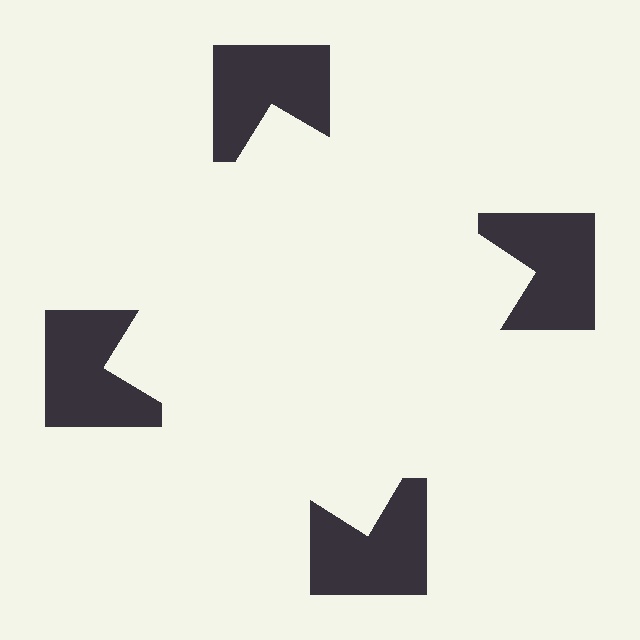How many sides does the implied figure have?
4 sides.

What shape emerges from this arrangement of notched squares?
An illusory square — its edges are inferred from the aligned wedge cuts in the notched squares, not physically drawn.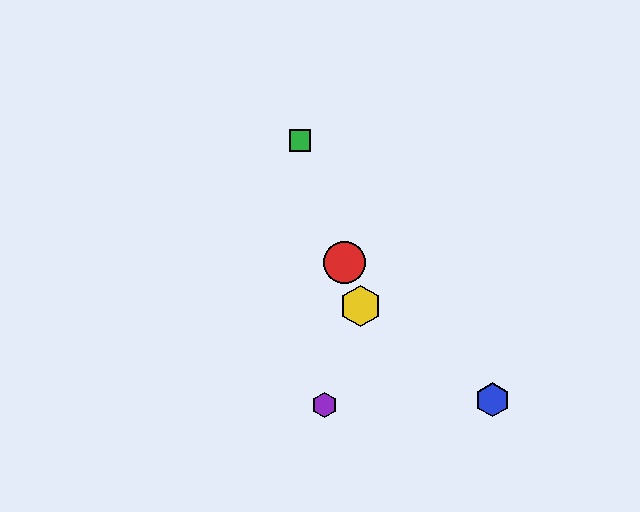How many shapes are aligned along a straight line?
3 shapes (the red circle, the green square, the yellow hexagon) are aligned along a straight line.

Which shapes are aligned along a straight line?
The red circle, the green square, the yellow hexagon are aligned along a straight line.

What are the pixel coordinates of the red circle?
The red circle is at (345, 262).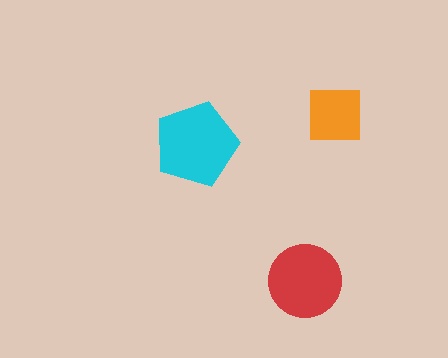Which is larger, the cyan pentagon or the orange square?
The cyan pentagon.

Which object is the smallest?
The orange square.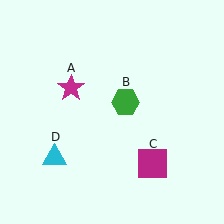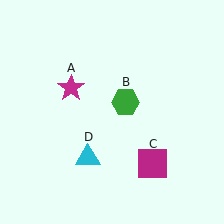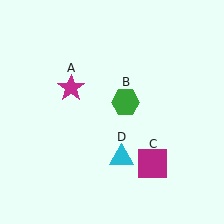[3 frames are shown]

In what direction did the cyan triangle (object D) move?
The cyan triangle (object D) moved right.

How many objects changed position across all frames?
1 object changed position: cyan triangle (object D).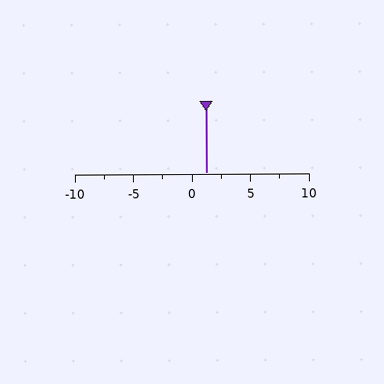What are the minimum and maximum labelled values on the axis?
The axis runs from -10 to 10.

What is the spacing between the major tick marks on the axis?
The major ticks are spaced 5 apart.